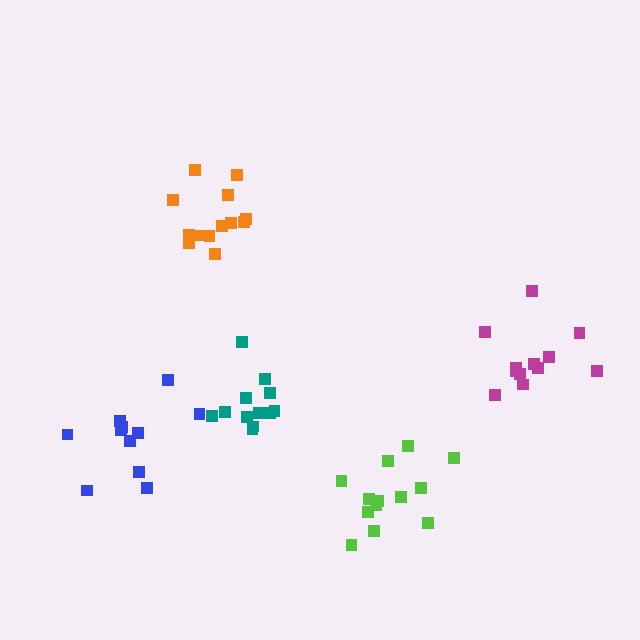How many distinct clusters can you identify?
There are 5 distinct clusters.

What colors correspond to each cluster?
The clusters are colored: orange, lime, teal, blue, magenta.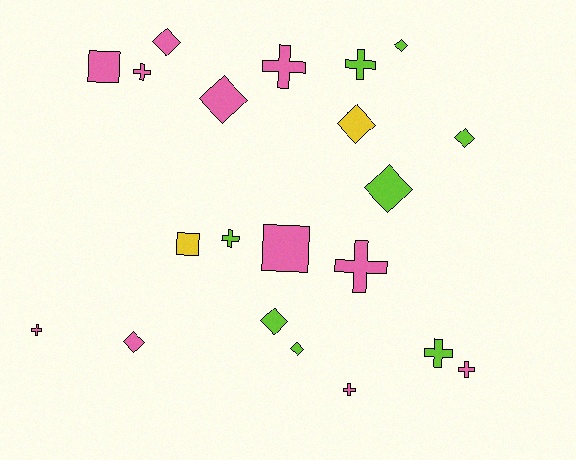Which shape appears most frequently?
Diamond, with 9 objects.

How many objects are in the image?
There are 21 objects.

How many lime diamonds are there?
There are 5 lime diamonds.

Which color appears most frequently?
Pink, with 11 objects.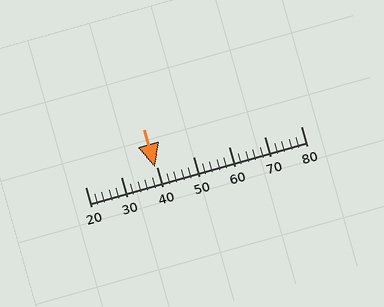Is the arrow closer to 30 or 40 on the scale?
The arrow is closer to 40.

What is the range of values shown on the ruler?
The ruler shows values from 20 to 80.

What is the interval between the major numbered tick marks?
The major tick marks are spaced 10 units apart.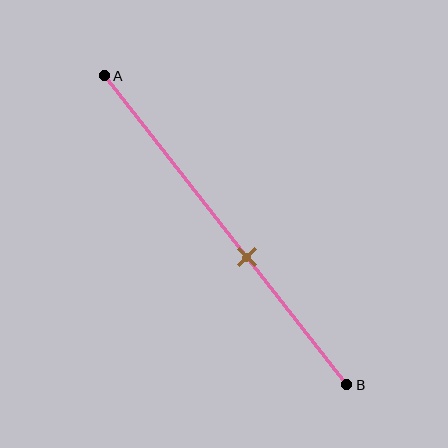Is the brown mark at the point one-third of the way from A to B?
No, the mark is at about 60% from A, not at the 33% one-third point.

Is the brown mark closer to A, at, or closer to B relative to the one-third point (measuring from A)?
The brown mark is closer to point B than the one-third point of segment AB.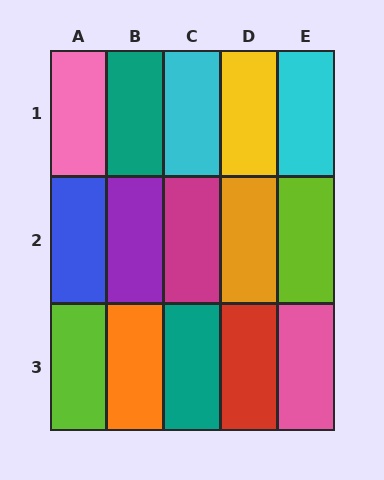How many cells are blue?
1 cell is blue.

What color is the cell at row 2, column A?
Blue.